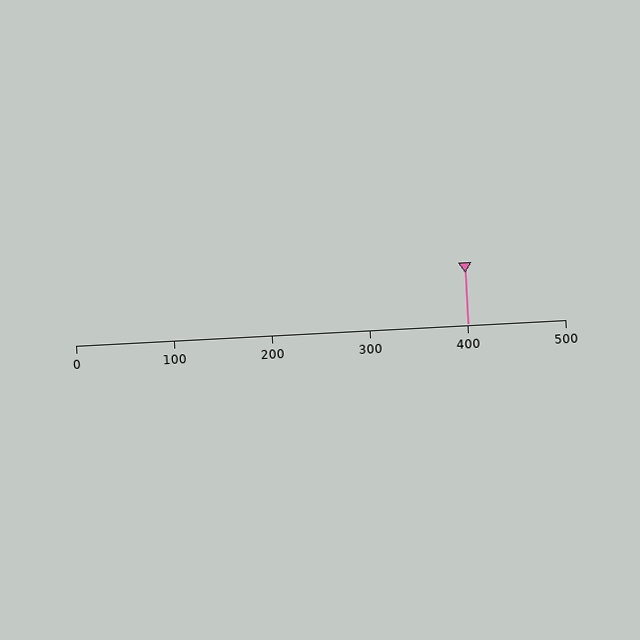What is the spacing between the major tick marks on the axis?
The major ticks are spaced 100 apart.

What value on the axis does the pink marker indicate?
The marker indicates approximately 400.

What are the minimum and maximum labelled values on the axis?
The axis runs from 0 to 500.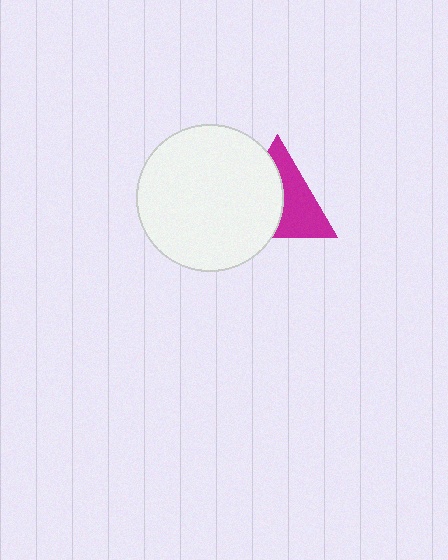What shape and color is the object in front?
The object in front is a white circle.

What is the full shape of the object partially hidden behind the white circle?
The partially hidden object is a magenta triangle.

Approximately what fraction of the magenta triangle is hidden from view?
Roughly 51% of the magenta triangle is hidden behind the white circle.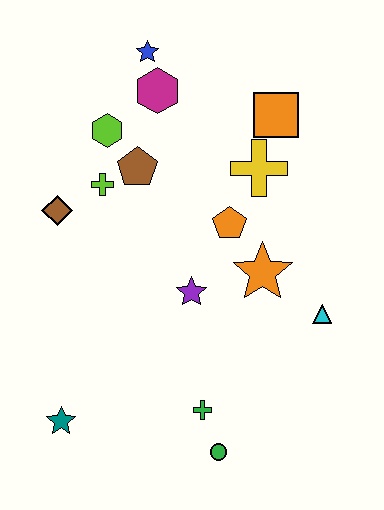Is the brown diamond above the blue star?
No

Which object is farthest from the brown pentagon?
The green circle is farthest from the brown pentagon.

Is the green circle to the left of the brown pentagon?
No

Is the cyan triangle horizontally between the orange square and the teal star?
No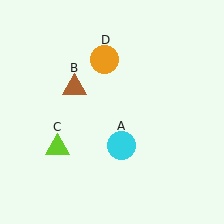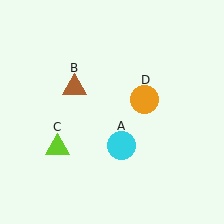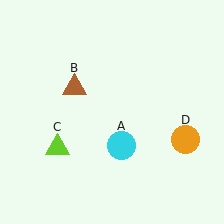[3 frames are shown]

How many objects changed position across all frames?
1 object changed position: orange circle (object D).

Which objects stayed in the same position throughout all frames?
Cyan circle (object A) and brown triangle (object B) and lime triangle (object C) remained stationary.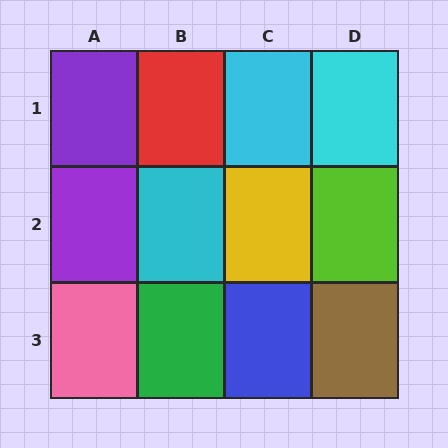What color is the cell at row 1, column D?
Cyan.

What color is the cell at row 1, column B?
Red.